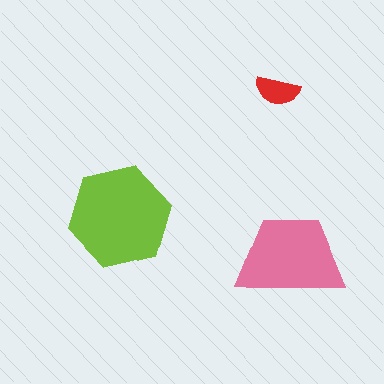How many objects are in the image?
There are 3 objects in the image.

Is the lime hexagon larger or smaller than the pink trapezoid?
Larger.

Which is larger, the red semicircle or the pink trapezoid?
The pink trapezoid.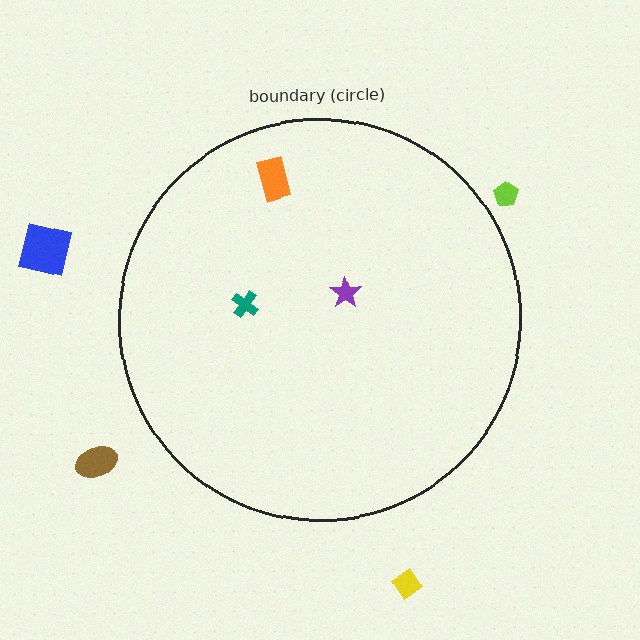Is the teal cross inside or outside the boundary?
Inside.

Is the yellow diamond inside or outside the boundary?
Outside.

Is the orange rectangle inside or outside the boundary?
Inside.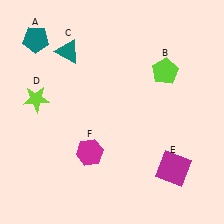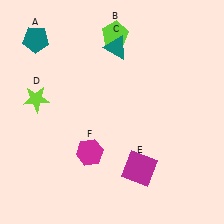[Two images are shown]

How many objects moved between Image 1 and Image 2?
3 objects moved between the two images.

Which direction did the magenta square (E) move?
The magenta square (E) moved left.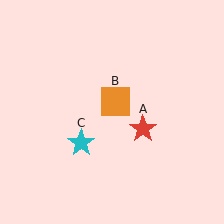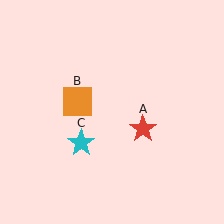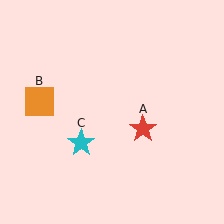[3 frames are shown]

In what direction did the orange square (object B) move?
The orange square (object B) moved left.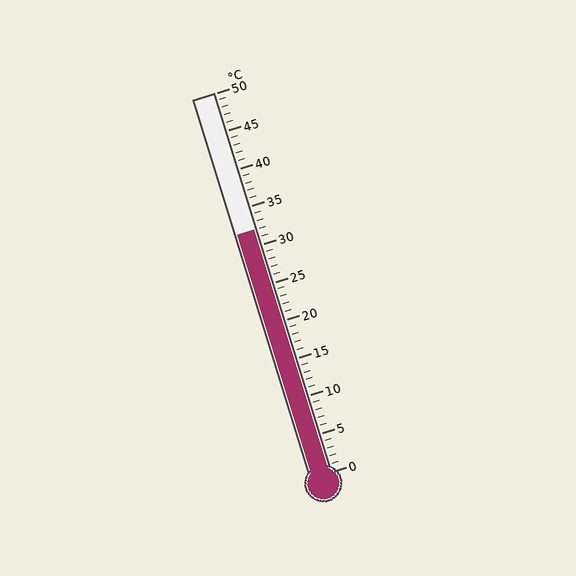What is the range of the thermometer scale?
The thermometer scale ranges from 0°C to 50°C.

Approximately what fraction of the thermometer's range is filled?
The thermometer is filled to approximately 65% of its range.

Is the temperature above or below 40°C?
The temperature is below 40°C.